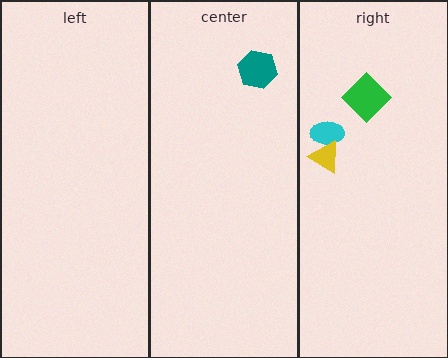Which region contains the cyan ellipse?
The right region.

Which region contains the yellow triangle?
The right region.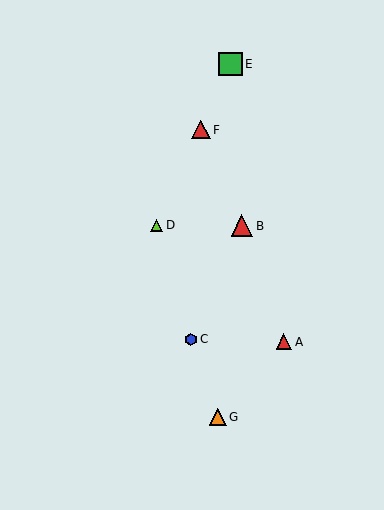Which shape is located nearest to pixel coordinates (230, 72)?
The green square (labeled E) at (231, 64) is nearest to that location.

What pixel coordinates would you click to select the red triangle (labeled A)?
Click at (284, 342) to select the red triangle A.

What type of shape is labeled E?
Shape E is a green square.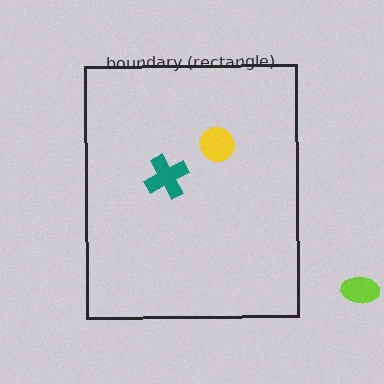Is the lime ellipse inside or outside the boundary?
Outside.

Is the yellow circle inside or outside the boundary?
Inside.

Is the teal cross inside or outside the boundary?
Inside.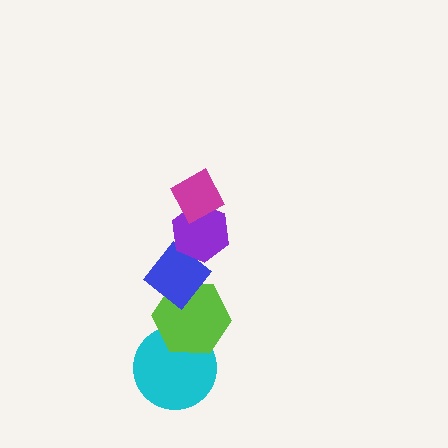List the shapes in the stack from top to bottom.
From top to bottom: the magenta diamond, the purple hexagon, the blue diamond, the lime hexagon, the cyan circle.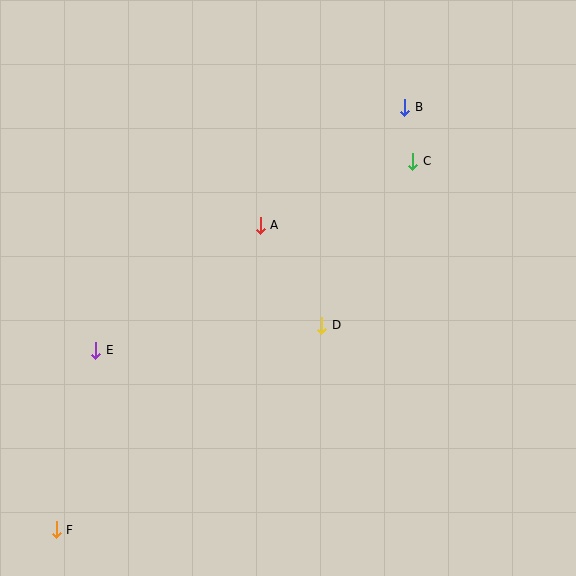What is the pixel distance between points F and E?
The distance between F and E is 184 pixels.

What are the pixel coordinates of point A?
Point A is at (260, 225).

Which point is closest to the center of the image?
Point D at (322, 325) is closest to the center.